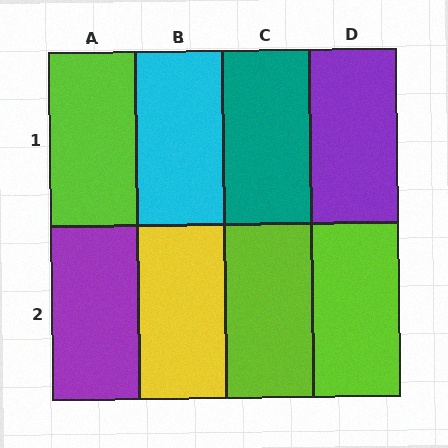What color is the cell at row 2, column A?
Purple.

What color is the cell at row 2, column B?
Yellow.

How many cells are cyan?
1 cell is cyan.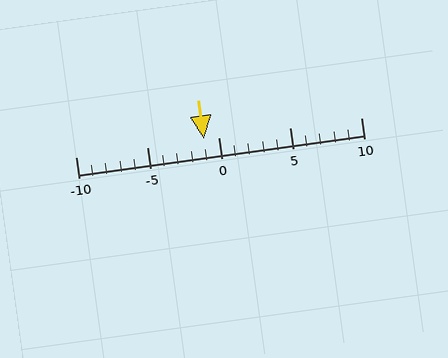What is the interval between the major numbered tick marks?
The major tick marks are spaced 5 units apart.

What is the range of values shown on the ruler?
The ruler shows values from -10 to 10.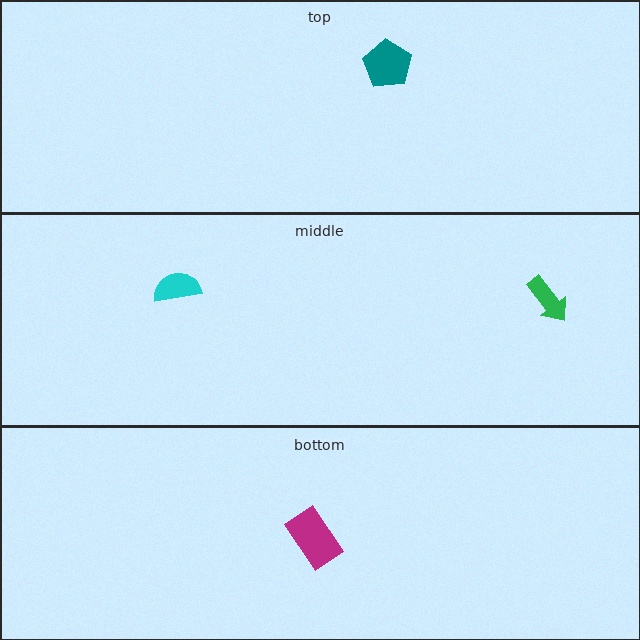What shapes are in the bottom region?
The magenta rectangle.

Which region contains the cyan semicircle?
The middle region.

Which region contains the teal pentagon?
The top region.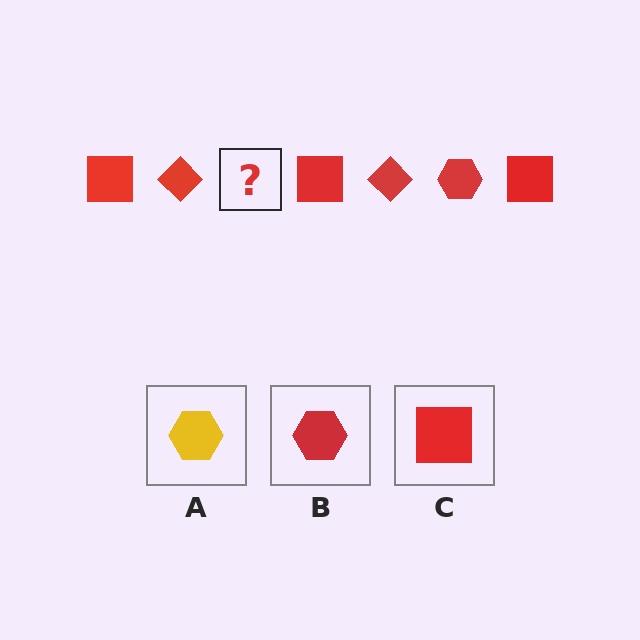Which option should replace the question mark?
Option B.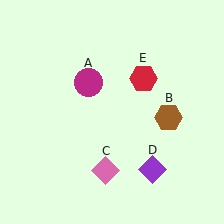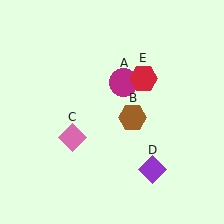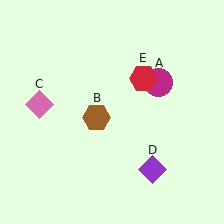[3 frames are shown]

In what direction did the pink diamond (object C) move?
The pink diamond (object C) moved up and to the left.